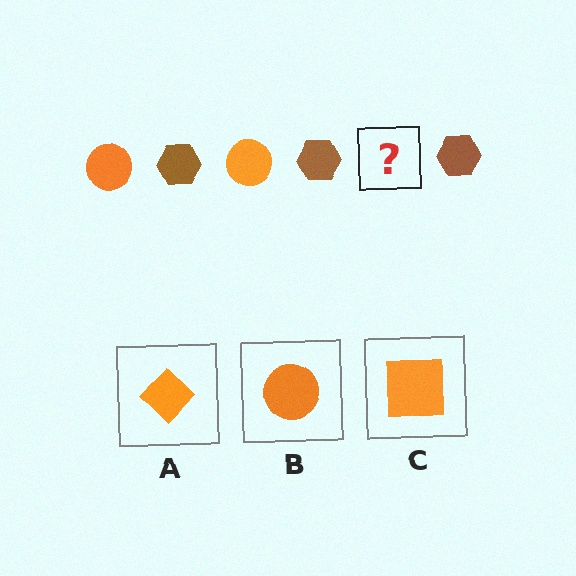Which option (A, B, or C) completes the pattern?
B.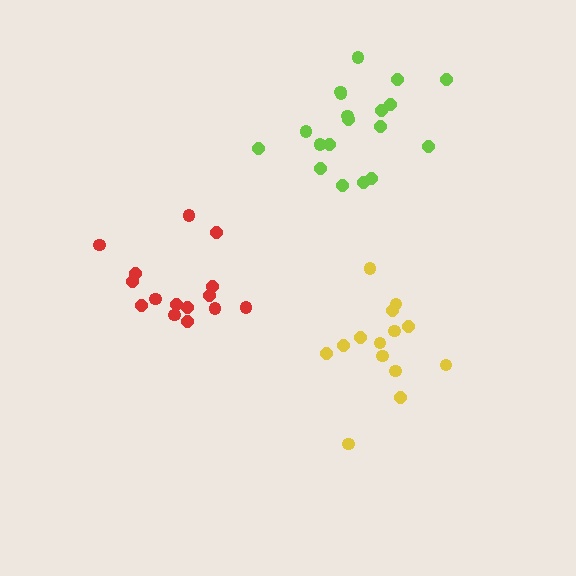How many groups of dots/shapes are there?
There are 3 groups.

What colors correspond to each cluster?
The clusters are colored: red, yellow, lime.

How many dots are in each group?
Group 1: 15 dots, Group 2: 14 dots, Group 3: 19 dots (48 total).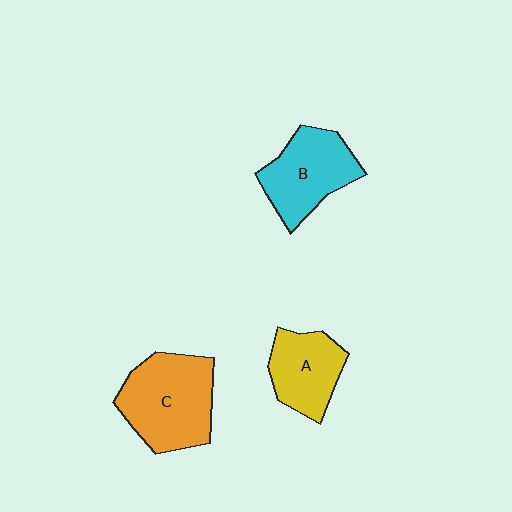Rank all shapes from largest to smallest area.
From largest to smallest: C (orange), B (cyan), A (yellow).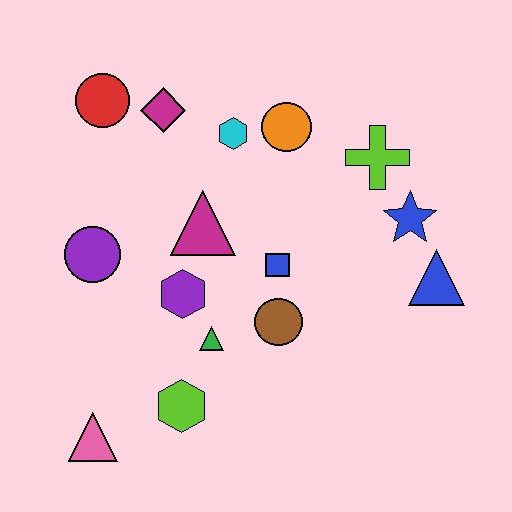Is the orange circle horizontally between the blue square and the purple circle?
No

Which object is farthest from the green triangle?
The red circle is farthest from the green triangle.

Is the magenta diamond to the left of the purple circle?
No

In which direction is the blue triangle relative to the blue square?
The blue triangle is to the right of the blue square.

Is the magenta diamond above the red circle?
No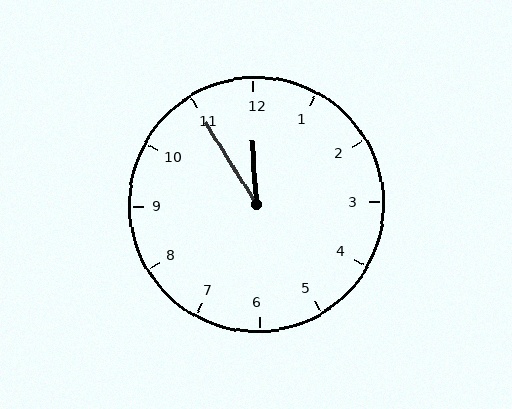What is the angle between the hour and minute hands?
Approximately 28 degrees.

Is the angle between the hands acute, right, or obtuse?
It is acute.